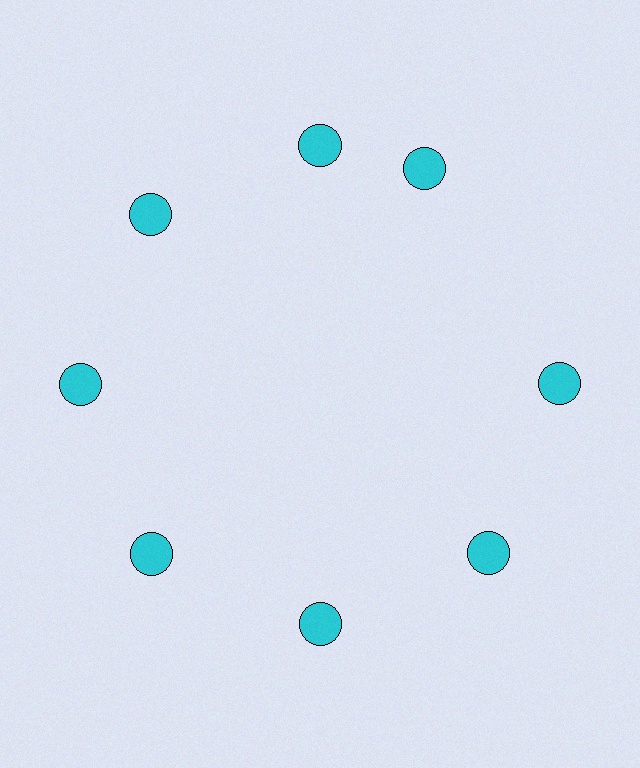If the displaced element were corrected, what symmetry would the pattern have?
It would have 8-fold rotational symmetry — the pattern would map onto itself every 45 degrees.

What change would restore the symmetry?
The symmetry would be restored by rotating it back into even spacing with its neighbors so that all 8 circles sit at equal angles and equal distance from the center.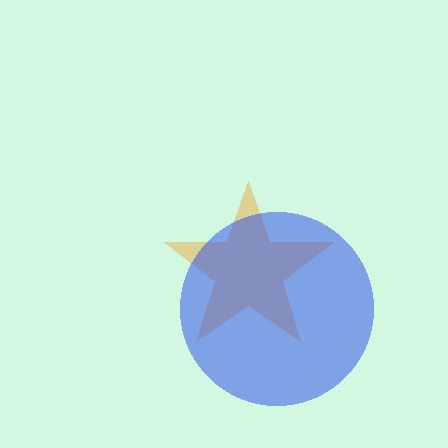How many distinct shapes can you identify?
There are 2 distinct shapes: an orange star, a blue circle.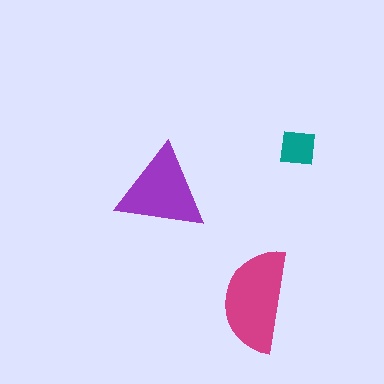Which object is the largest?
The magenta semicircle.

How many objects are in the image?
There are 3 objects in the image.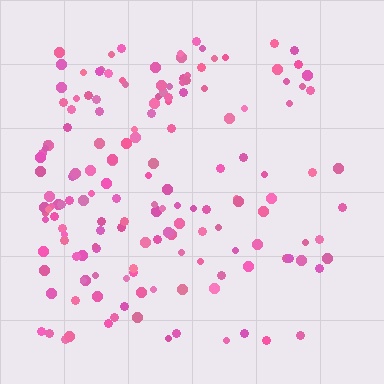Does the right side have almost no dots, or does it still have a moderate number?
Still a moderate number, just noticeably fewer than the left.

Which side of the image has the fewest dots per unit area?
The right.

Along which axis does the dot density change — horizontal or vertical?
Horizontal.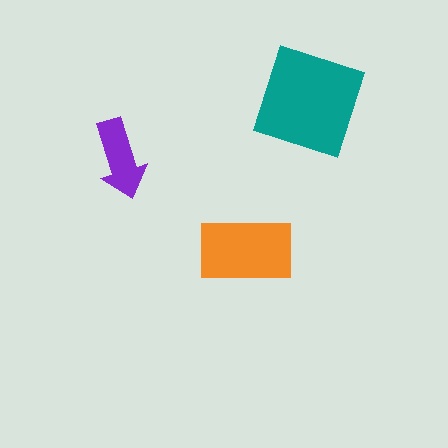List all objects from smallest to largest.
The purple arrow, the orange rectangle, the teal square.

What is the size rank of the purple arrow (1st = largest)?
3rd.